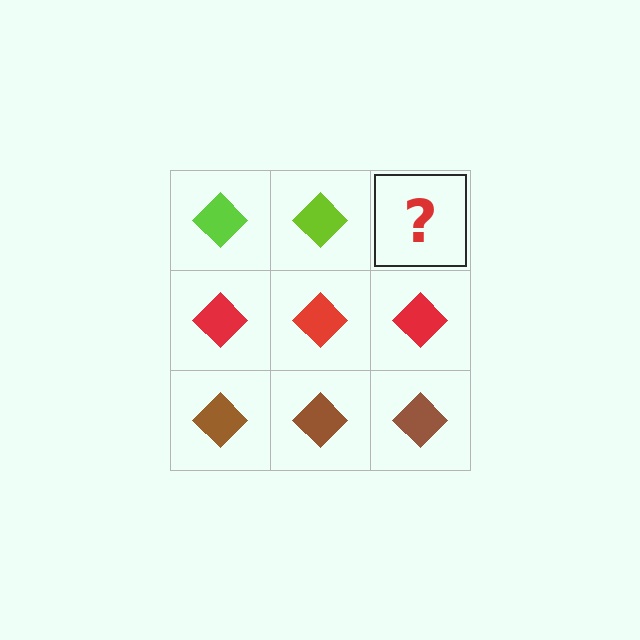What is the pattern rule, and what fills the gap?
The rule is that each row has a consistent color. The gap should be filled with a lime diamond.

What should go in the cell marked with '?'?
The missing cell should contain a lime diamond.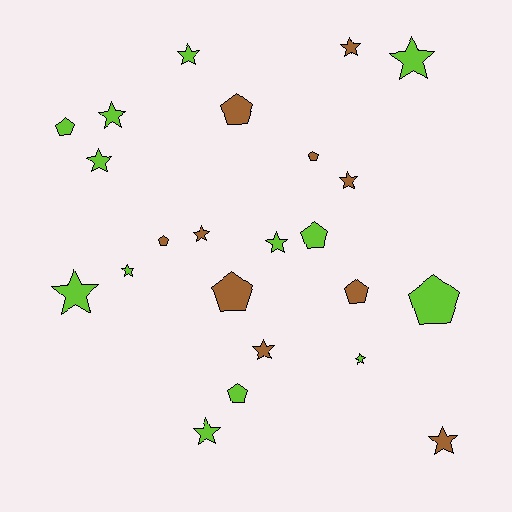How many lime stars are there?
There are 9 lime stars.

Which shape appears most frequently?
Star, with 14 objects.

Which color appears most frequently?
Lime, with 13 objects.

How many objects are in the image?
There are 23 objects.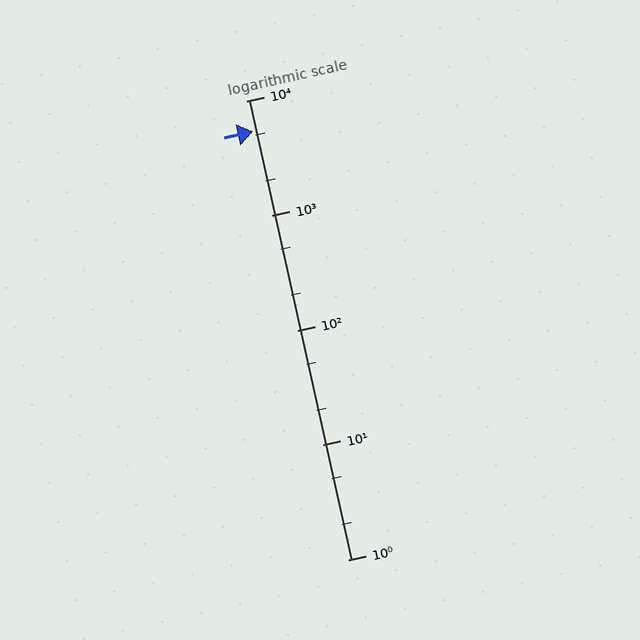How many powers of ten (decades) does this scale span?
The scale spans 4 decades, from 1 to 10000.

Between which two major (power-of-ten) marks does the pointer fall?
The pointer is between 1000 and 10000.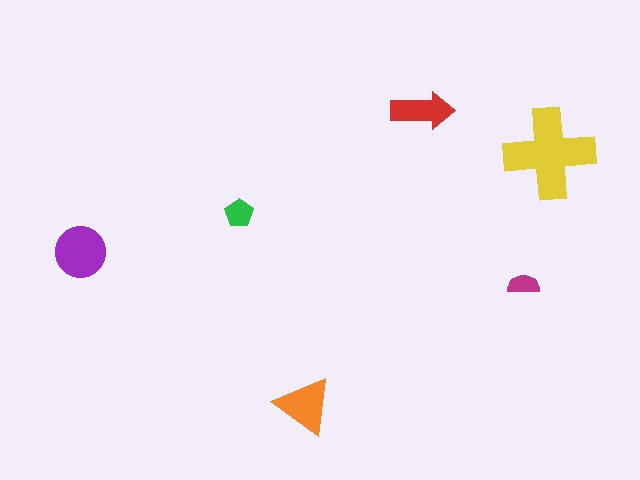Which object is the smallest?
The magenta semicircle.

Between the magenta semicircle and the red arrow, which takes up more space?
The red arrow.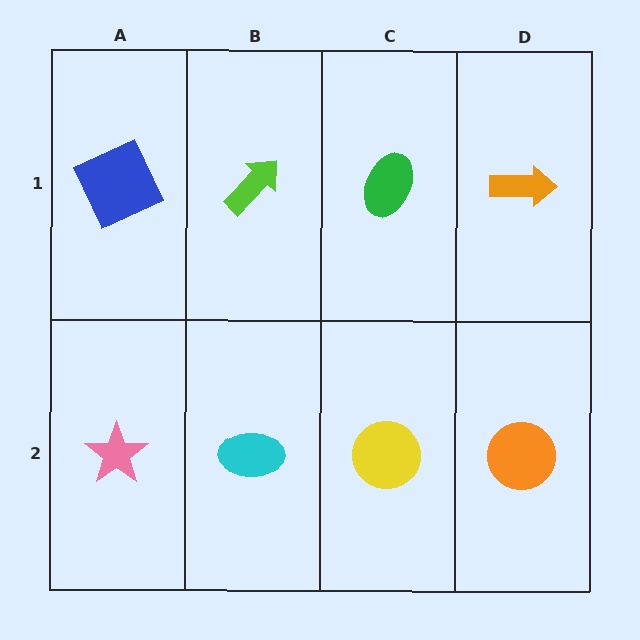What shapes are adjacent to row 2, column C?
A green ellipse (row 1, column C), a cyan ellipse (row 2, column B), an orange circle (row 2, column D).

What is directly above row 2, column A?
A blue square.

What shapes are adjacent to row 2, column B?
A lime arrow (row 1, column B), a pink star (row 2, column A), a yellow circle (row 2, column C).